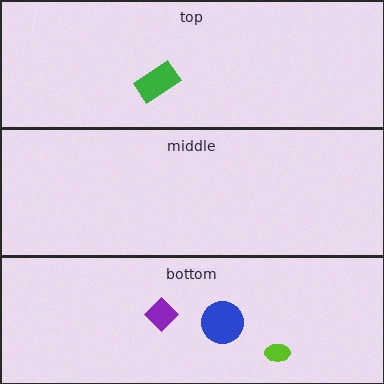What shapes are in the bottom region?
The lime ellipse, the blue circle, the purple diamond.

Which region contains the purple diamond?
The bottom region.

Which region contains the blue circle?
The bottom region.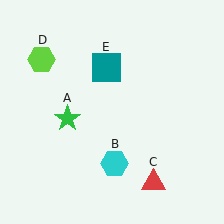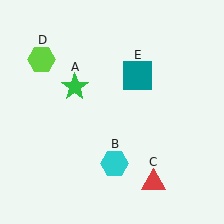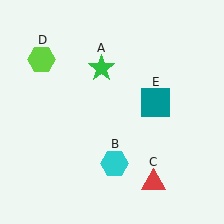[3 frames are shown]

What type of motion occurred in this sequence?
The green star (object A), teal square (object E) rotated clockwise around the center of the scene.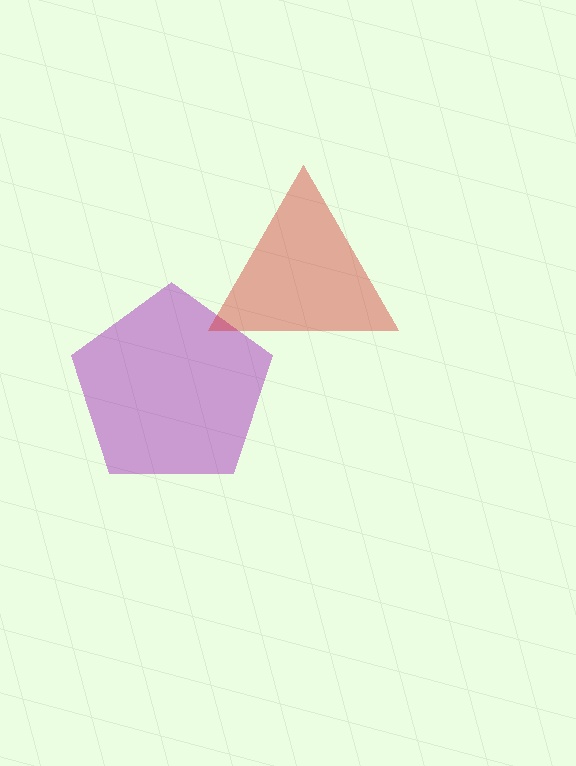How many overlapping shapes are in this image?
There are 2 overlapping shapes in the image.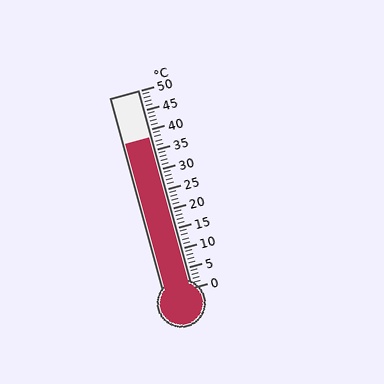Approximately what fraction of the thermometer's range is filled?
The thermometer is filled to approximately 75% of its range.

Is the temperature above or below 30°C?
The temperature is above 30°C.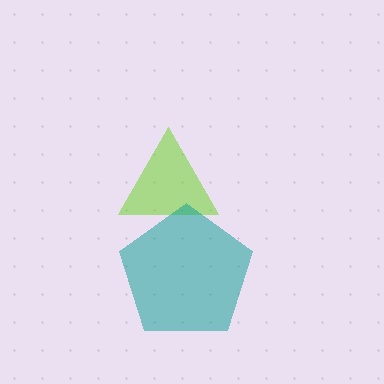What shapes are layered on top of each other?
The layered shapes are: a lime triangle, a teal pentagon.